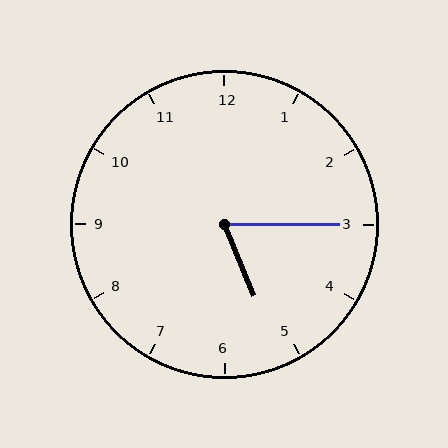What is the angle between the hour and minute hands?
Approximately 68 degrees.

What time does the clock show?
5:15.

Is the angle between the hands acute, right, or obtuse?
It is acute.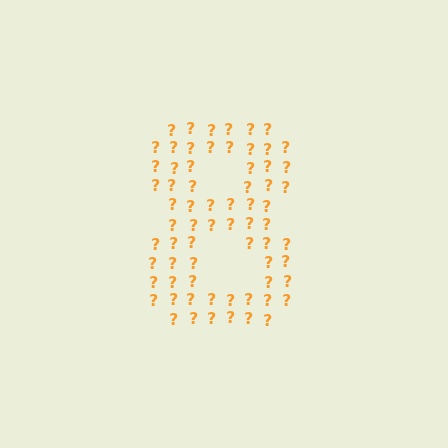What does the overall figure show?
The overall figure shows the digit 8.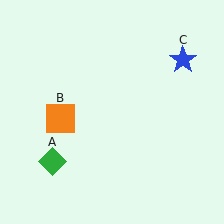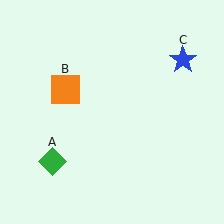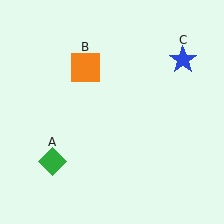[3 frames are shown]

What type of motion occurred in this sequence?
The orange square (object B) rotated clockwise around the center of the scene.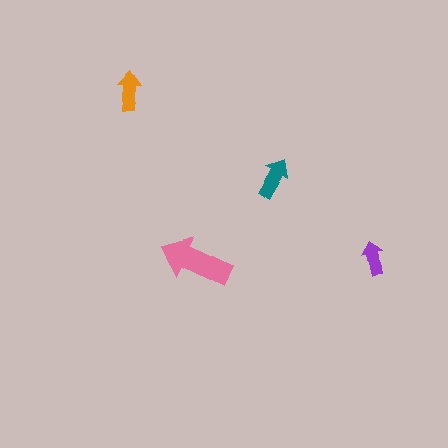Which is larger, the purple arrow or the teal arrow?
The teal one.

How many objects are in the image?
There are 4 objects in the image.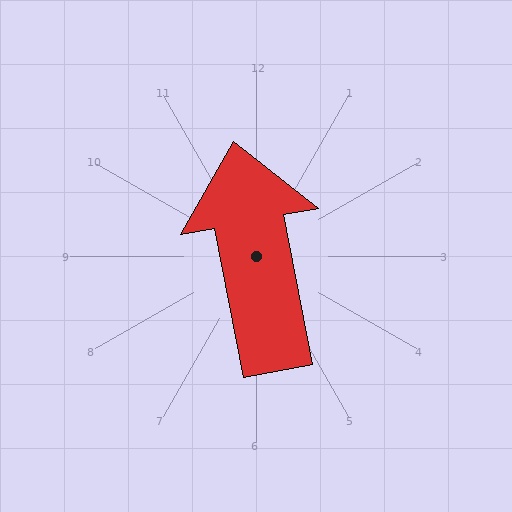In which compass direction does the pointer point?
North.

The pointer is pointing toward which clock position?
Roughly 12 o'clock.